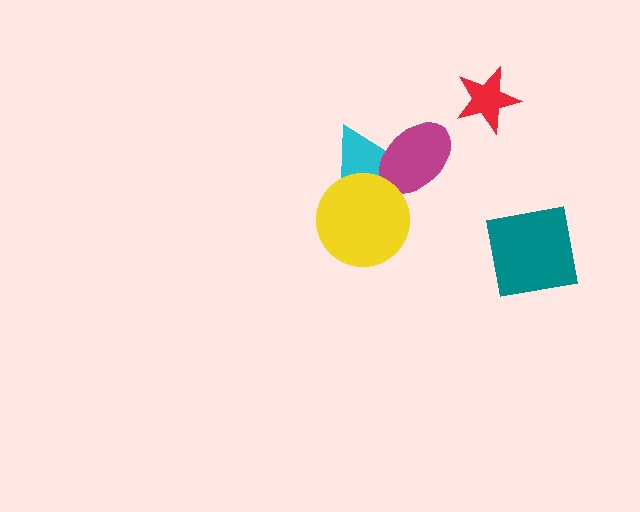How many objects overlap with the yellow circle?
1 object overlaps with the yellow circle.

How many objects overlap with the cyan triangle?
2 objects overlap with the cyan triangle.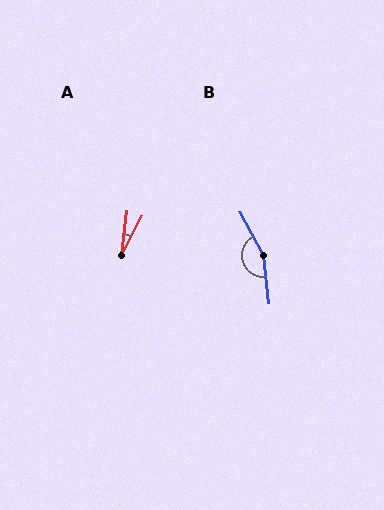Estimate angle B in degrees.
Approximately 159 degrees.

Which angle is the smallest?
A, at approximately 20 degrees.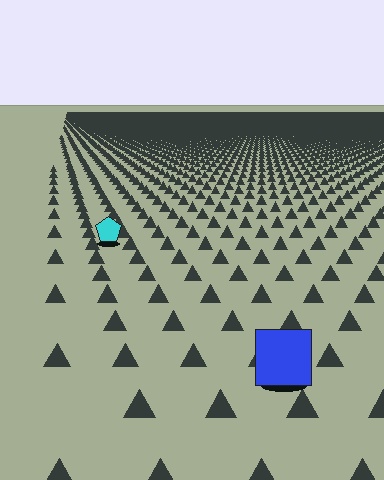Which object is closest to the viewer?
The blue square is closest. The texture marks near it are larger and more spread out.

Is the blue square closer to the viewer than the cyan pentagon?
Yes. The blue square is closer — you can tell from the texture gradient: the ground texture is coarser near it.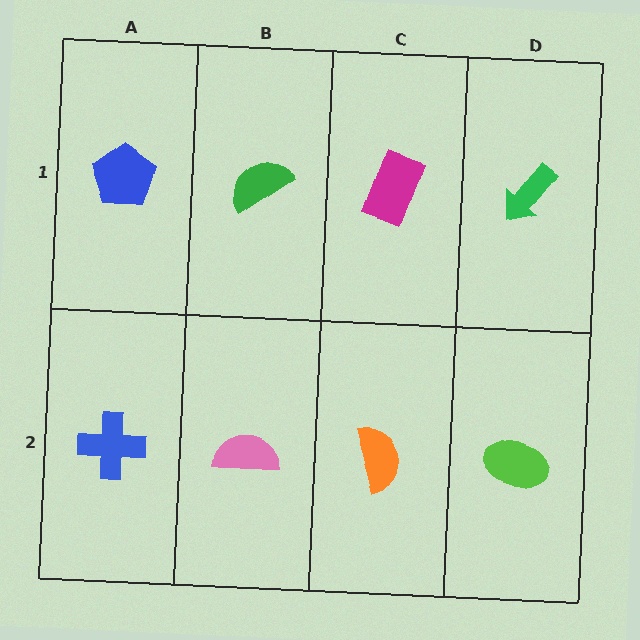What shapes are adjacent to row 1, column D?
A lime ellipse (row 2, column D), a magenta rectangle (row 1, column C).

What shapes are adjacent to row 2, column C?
A magenta rectangle (row 1, column C), a pink semicircle (row 2, column B), a lime ellipse (row 2, column D).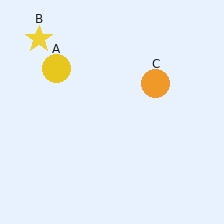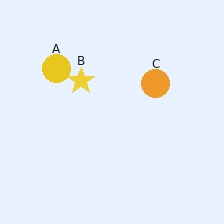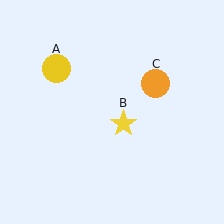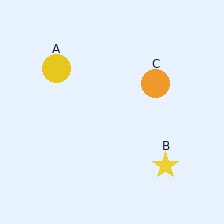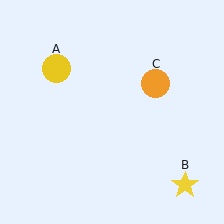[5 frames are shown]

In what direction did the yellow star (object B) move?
The yellow star (object B) moved down and to the right.